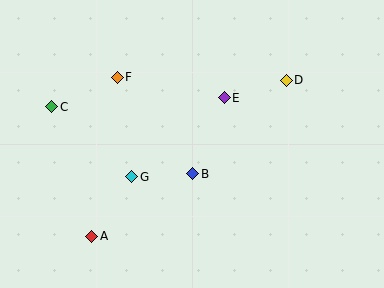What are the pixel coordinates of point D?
Point D is at (286, 80).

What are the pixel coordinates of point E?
Point E is at (224, 98).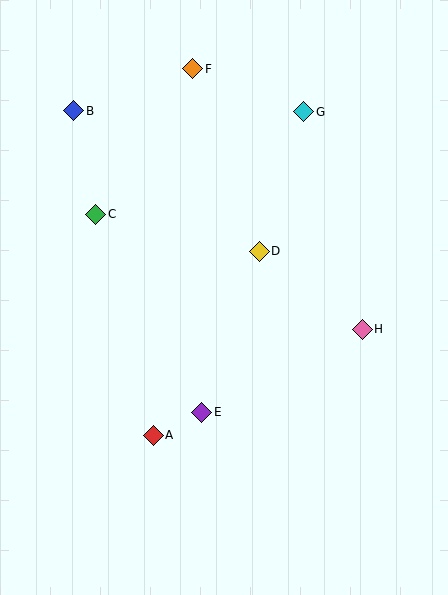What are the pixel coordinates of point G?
Point G is at (304, 112).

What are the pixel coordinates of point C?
Point C is at (96, 214).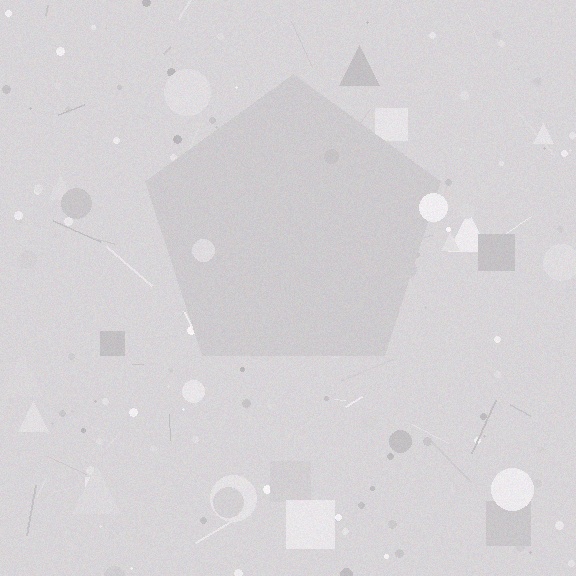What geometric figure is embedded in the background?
A pentagon is embedded in the background.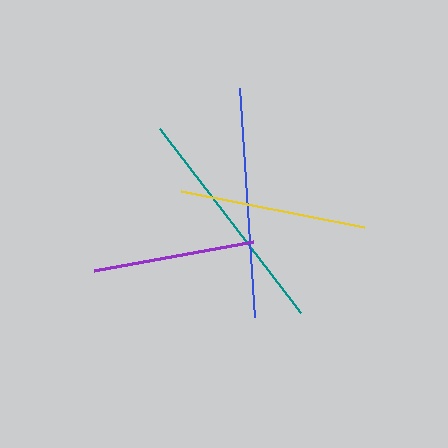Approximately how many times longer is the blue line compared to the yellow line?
The blue line is approximately 1.2 times the length of the yellow line.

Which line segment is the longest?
The teal line is the longest at approximately 231 pixels.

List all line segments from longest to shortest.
From longest to shortest: teal, blue, yellow, purple.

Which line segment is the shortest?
The purple line is the shortest at approximately 161 pixels.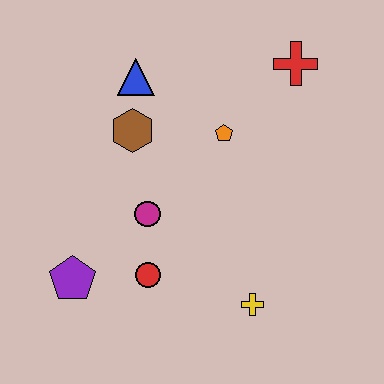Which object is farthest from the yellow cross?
The blue triangle is farthest from the yellow cross.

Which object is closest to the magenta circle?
The red circle is closest to the magenta circle.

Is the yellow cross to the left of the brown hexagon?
No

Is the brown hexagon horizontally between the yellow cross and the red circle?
No